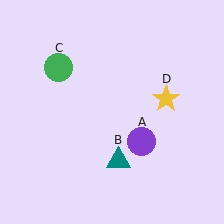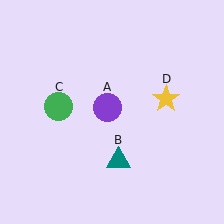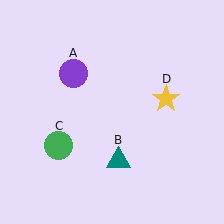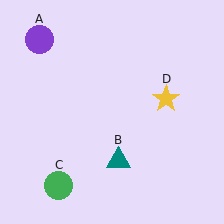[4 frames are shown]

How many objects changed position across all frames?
2 objects changed position: purple circle (object A), green circle (object C).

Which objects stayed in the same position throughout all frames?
Teal triangle (object B) and yellow star (object D) remained stationary.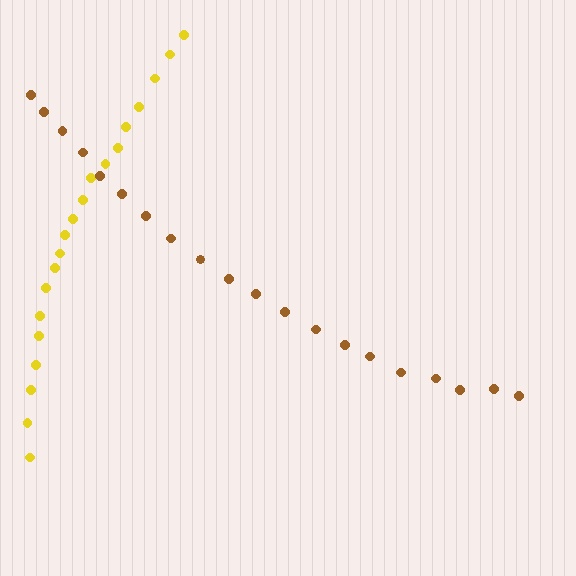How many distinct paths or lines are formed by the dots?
There are 2 distinct paths.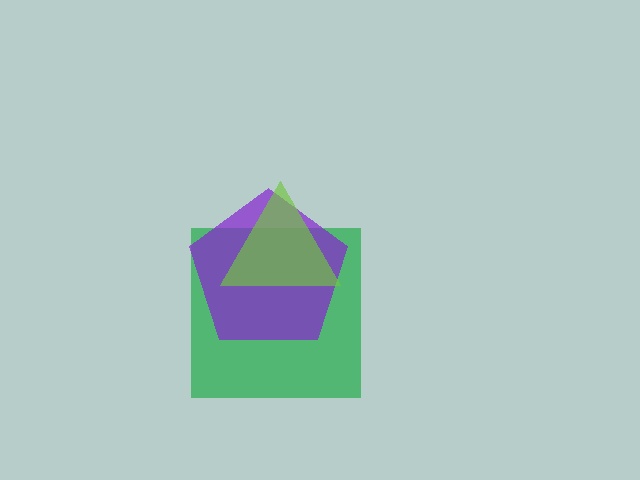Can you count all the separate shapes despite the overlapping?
Yes, there are 3 separate shapes.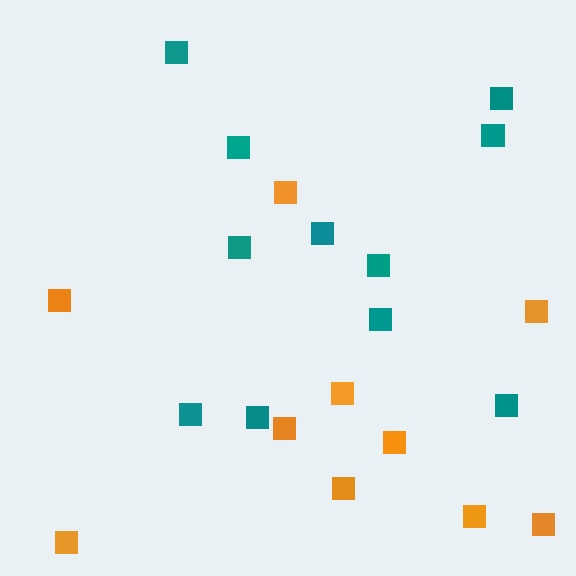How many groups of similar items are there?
There are 2 groups: one group of orange squares (10) and one group of teal squares (11).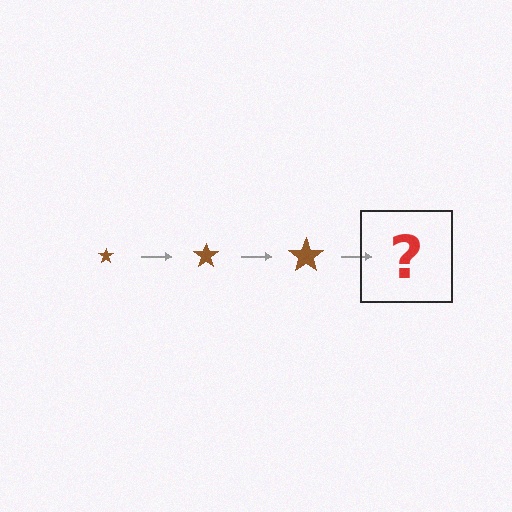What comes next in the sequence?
The next element should be a brown star, larger than the previous one.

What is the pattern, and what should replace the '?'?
The pattern is that the star gets progressively larger each step. The '?' should be a brown star, larger than the previous one.